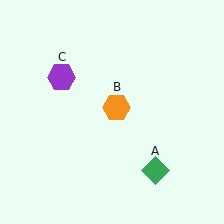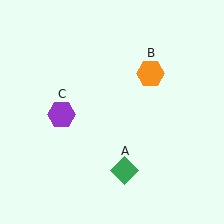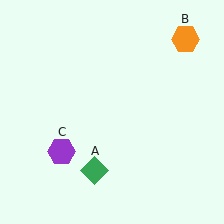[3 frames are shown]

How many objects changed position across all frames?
3 objects changed position: green diamond (object A), orange hexagon (object B), purple hexagon (object C).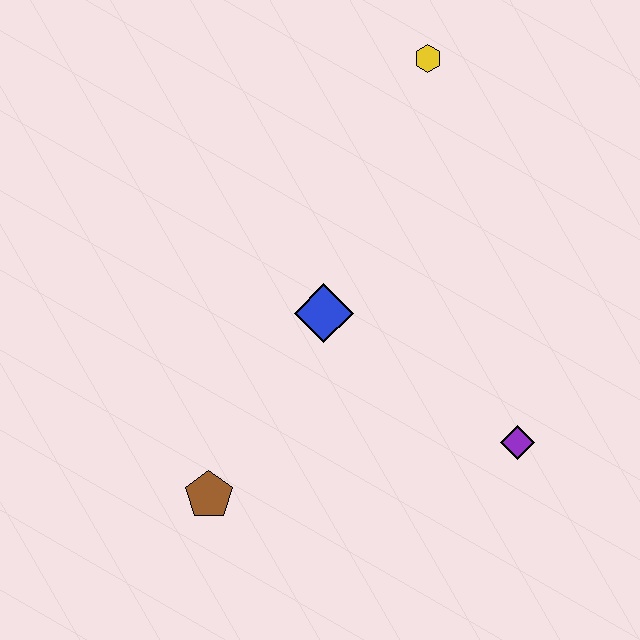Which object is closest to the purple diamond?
The blue diamond is closest to the purple diamond.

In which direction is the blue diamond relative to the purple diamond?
The blue diamond is to the left of the purple diamond.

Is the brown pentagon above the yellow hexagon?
No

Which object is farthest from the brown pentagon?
The yellow hexagon is farthest from the brown pentagon.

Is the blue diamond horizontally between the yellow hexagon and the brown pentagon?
Yes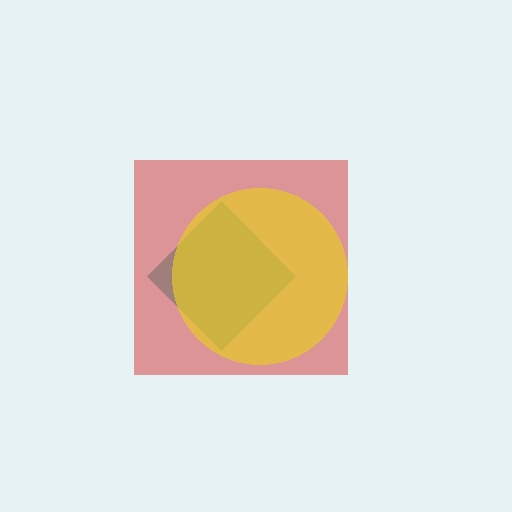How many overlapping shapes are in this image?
There are 3 overlapping shapes in the image.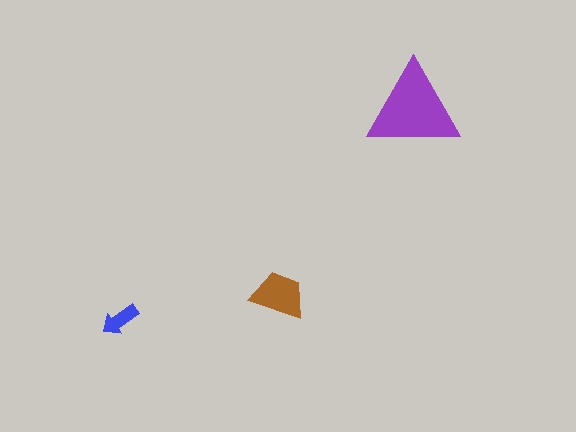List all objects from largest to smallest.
The purple triangle, the brown trapezoid, the blue arrow.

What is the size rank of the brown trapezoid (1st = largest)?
2nd.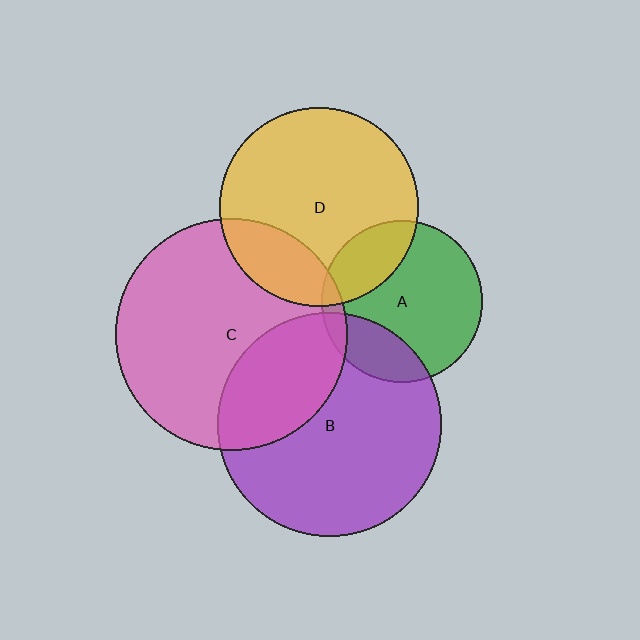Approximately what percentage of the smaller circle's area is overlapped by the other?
Approximately 5%.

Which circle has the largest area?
Circle C (pink).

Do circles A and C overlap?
Yes.